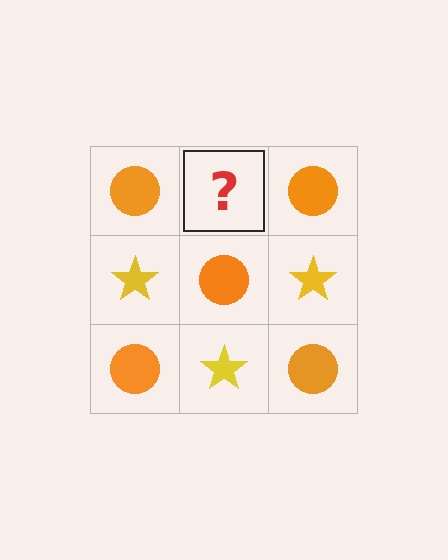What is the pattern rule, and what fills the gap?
The rule is that it alternates orange circle and yellow star in a checkerboard pattern. The gap should be filled with a yellow star.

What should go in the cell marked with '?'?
The missing cell should contain a yellow star.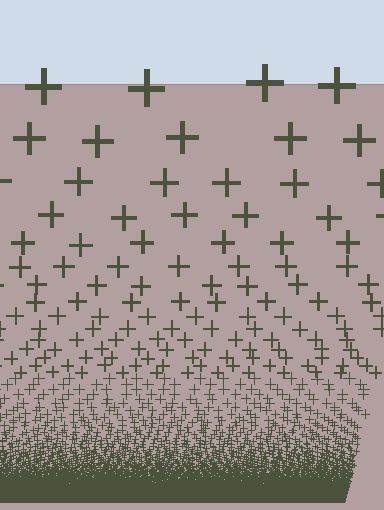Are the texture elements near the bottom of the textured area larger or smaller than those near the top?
Smaller. The gradient is inverted — elements near the bottom are smaller and denser.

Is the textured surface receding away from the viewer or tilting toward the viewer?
The surface appears to tilt toward the viewer. Texture elements get larger and sparser toward the top.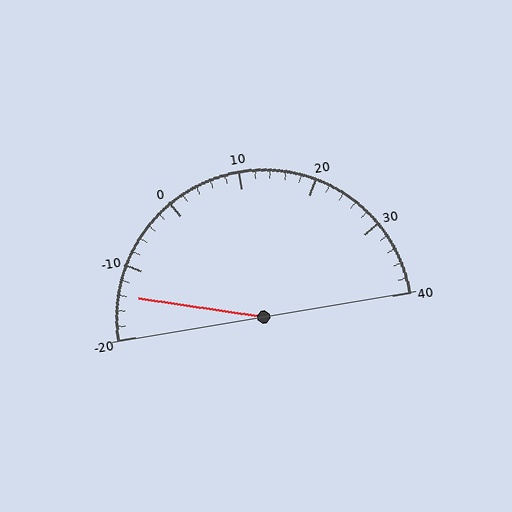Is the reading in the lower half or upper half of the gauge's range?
The reading is in the lower half of the range (-20 to 40).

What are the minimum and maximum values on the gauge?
The gauge ranges from -20 to 40.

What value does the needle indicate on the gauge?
The needle indicates approximately -14.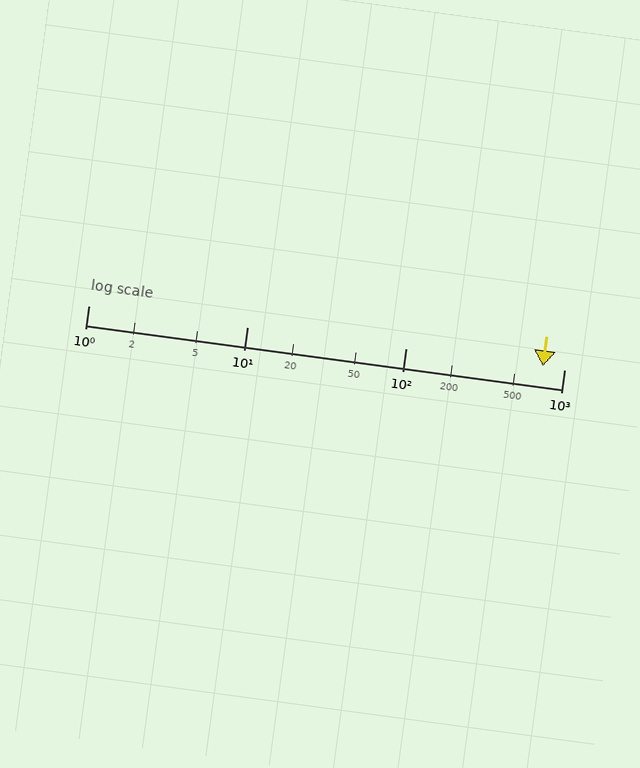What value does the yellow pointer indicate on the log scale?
The pointer indicates approximately 730.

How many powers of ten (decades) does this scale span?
The scale spans 3 decades, from 1 to 1000.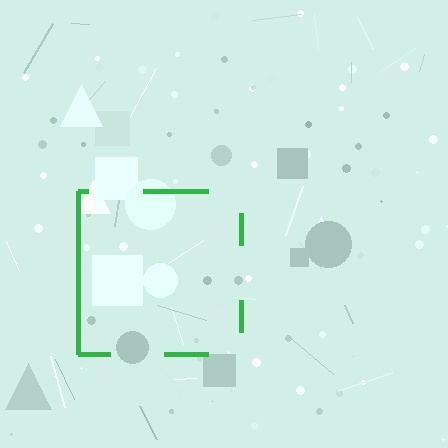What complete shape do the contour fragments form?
The contour fragments form a square.